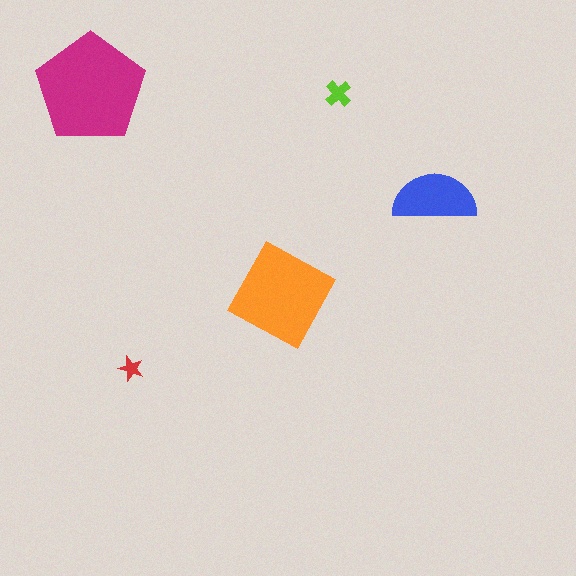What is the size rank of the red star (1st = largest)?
5th.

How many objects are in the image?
There are 5 objects in the image.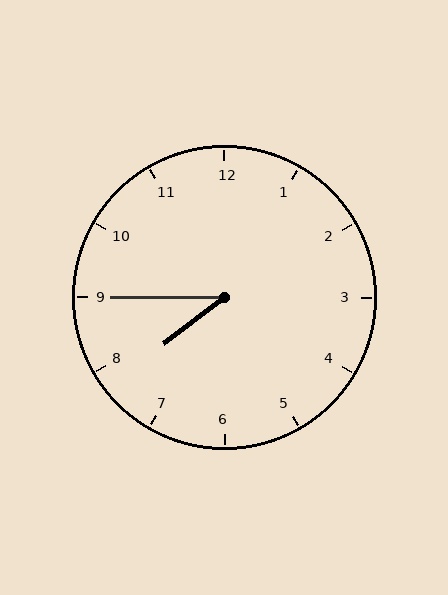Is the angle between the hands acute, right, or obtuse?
It is acute.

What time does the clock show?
7:45.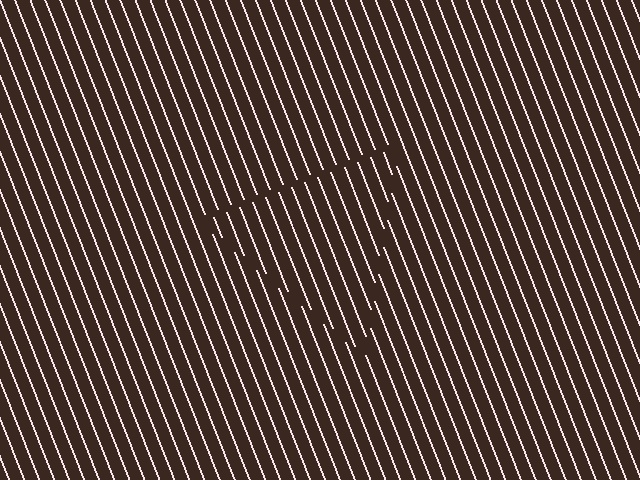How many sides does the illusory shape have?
3 sides — the line-ends trace a triangle.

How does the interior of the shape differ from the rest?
The interior of the shape contains the same grating, shifted by half a period — the contour is defined by the phase discontinuity where line-ends from the inner and outer gratings abut.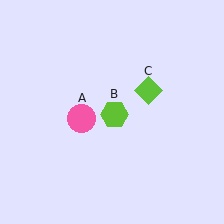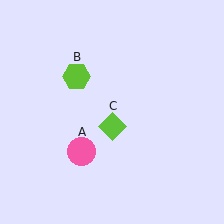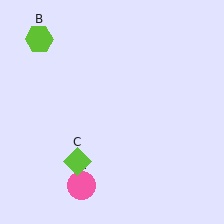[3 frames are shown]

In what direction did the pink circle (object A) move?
The pink circle (object A) moved down.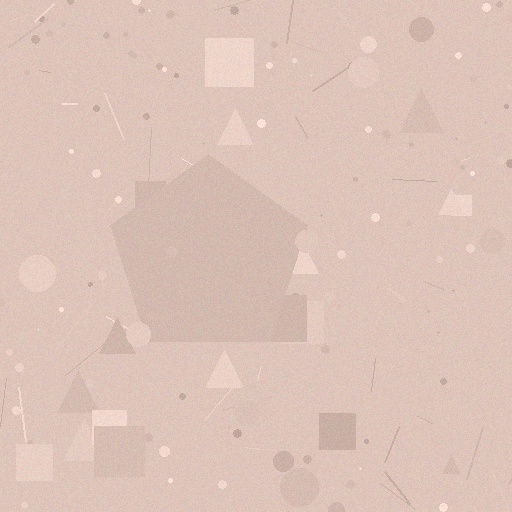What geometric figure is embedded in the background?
A pentagon is embedded in the background.